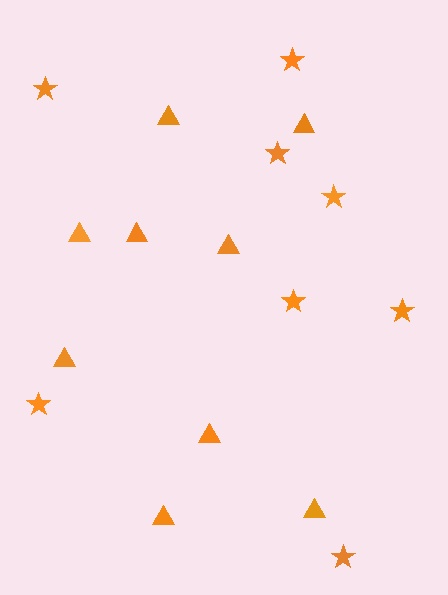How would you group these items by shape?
There are 2 groups: one group of triangles (9) and one group of stars (8).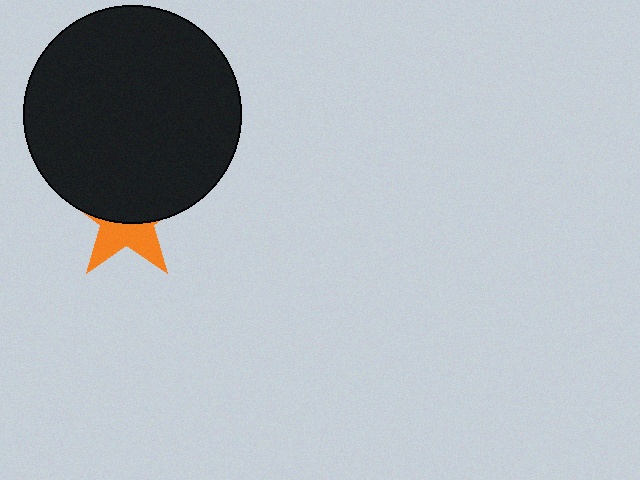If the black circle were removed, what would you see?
You would see the complete orange star.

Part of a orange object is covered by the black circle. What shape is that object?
It is a star.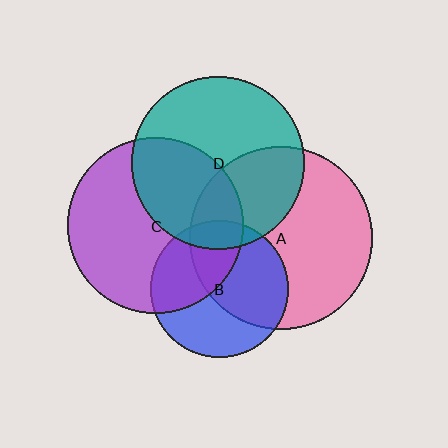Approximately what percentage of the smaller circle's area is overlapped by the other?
Approximately 10%.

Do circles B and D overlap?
Yes.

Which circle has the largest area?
Circle A (pink).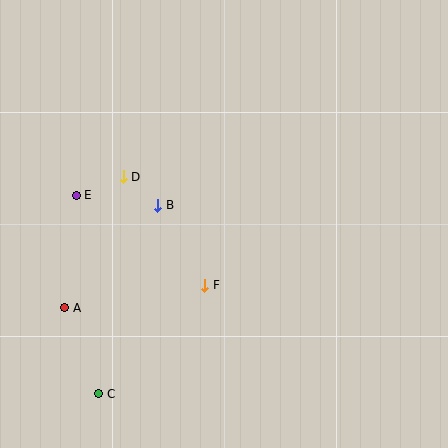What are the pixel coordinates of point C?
Point C is at (99, 394).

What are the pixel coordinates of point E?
Point E is at (76, 195).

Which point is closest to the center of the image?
Point F at (205, 285) is closest to the center.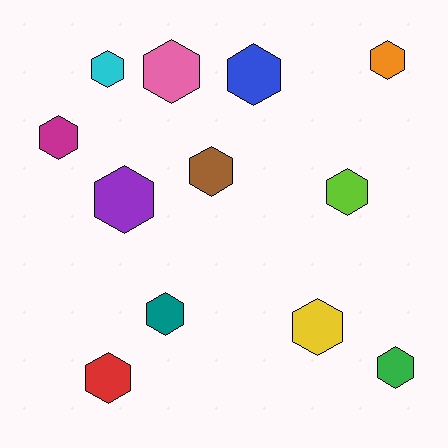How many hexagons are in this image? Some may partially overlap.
There are 12 hexagons.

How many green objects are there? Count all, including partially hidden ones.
There is 1 green object.